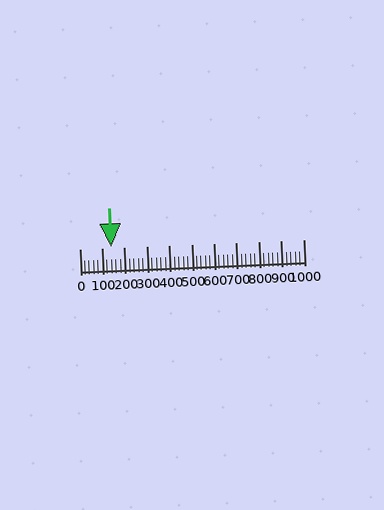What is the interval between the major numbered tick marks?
The major tick marks are spaced 100 units apart.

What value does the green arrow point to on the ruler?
The green arrow points to approximately 141.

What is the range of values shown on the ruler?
The ruler shows values from 0 to 1000.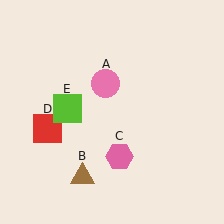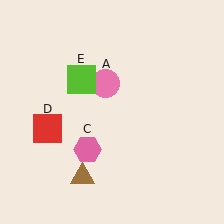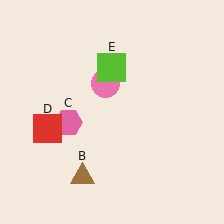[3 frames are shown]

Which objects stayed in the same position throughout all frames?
Pink circle (object A) and brown triangle (object B) and red square (object D) remained stationary.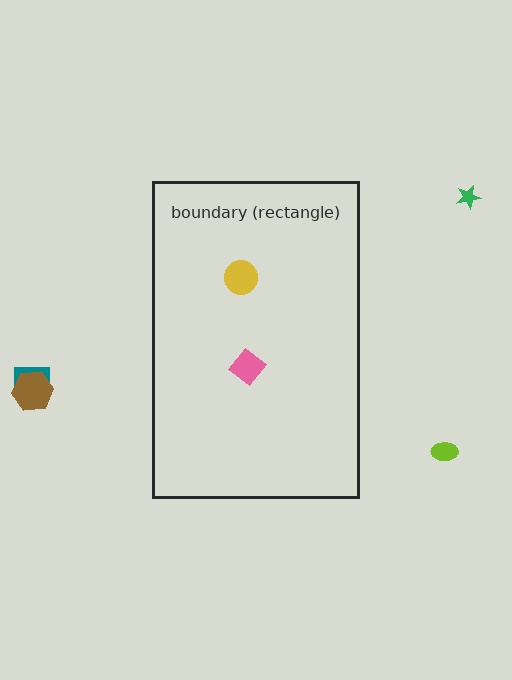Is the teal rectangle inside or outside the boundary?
Outside.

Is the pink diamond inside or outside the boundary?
Inside.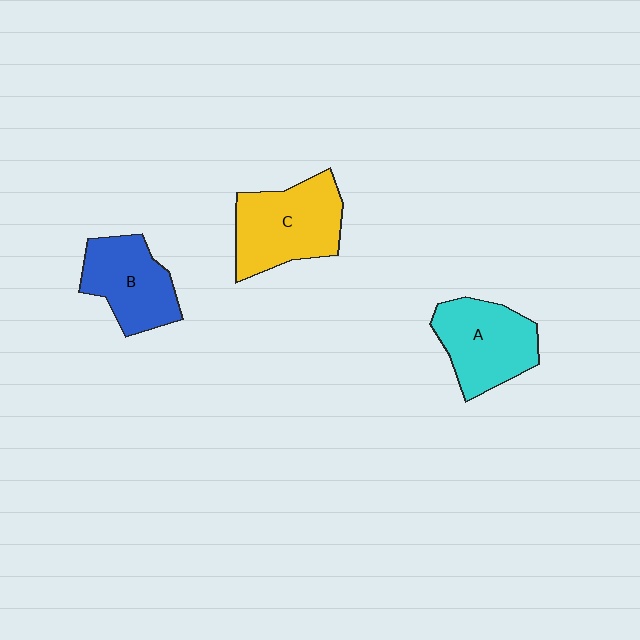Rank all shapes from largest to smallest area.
From largest to smallest: C (yellow), A (cyan), B (blue).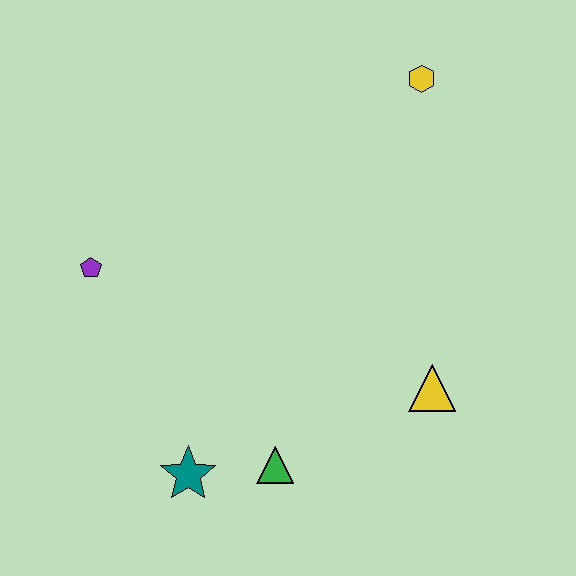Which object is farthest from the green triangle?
The yellow hexagon is farthest from the green triangle.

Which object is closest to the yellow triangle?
The green triangle is closest to the yellow triangle.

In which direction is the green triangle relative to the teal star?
The green triangle is to the right of the teal star.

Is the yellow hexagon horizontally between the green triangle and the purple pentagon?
No